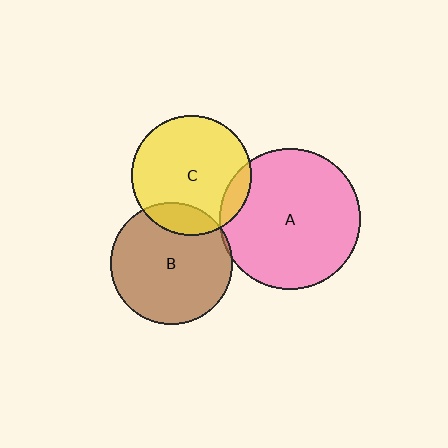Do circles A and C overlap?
Yes.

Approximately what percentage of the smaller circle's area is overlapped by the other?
Approximately 10%.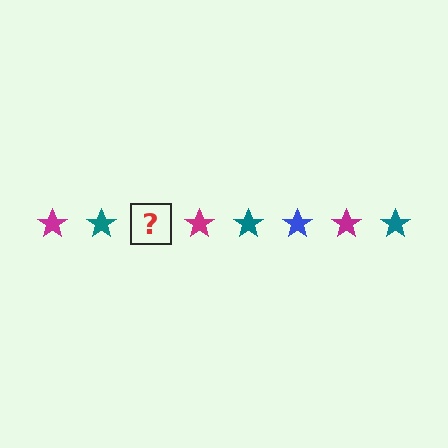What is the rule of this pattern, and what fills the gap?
The rule is that the pattern cycles through magenta, teal, blue stars. The gap should be filled with a blue star.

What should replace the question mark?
The question mark should be replaced with a blue star.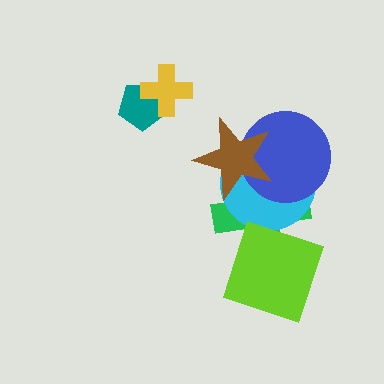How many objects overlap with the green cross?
4 objects overlap with the green cross.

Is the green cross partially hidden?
Yes, it is partially covered by another shape.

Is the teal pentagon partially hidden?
Yes, it is partially covered by another shape.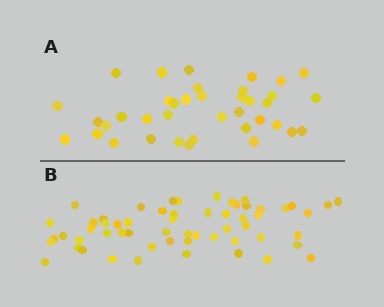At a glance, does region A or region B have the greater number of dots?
Region B (the bottom region) has more dots.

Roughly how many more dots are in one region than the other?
Region B has approximately 20 more dots than region A.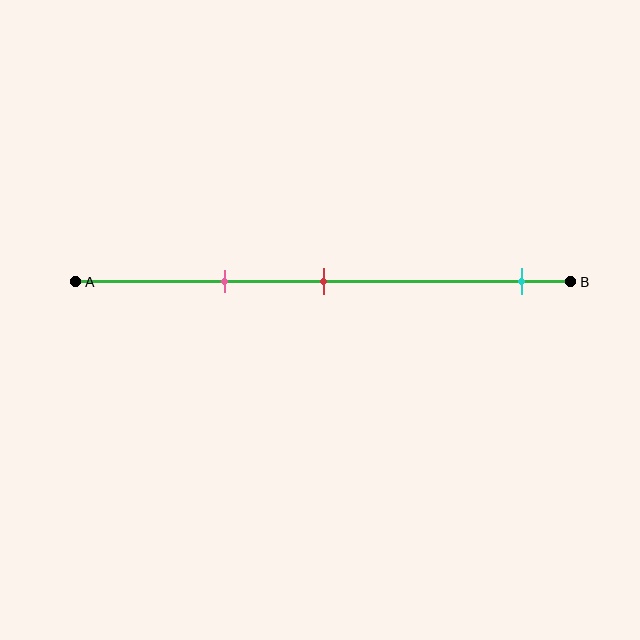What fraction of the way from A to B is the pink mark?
The pink mark is approximately 30% (0.3) of the way from A to B.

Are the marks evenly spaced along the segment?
No, the marks are not evenly spaced.